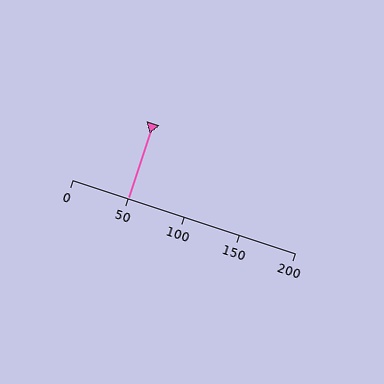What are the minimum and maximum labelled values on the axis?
The axis runs from 0 to 200.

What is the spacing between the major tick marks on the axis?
The major ticks are spaced 50 apart.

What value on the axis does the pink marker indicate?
The marker indicates approximately 50.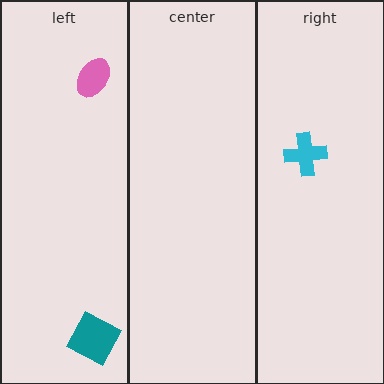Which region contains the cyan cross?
The right region.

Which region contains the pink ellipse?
The left region.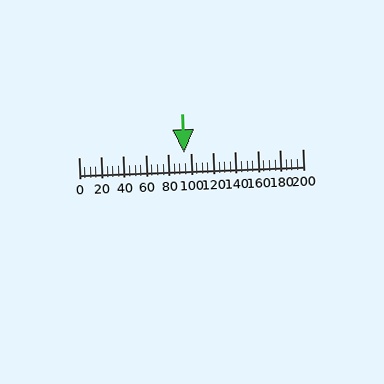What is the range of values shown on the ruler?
The ruler shows values from 0 to 200.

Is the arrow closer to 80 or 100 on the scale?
The arrow is closer to 100.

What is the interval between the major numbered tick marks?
The major tick marks are spaced 20 units apart.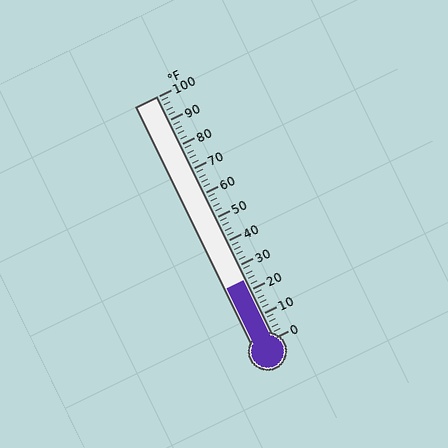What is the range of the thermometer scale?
The thermometer scale ranges from 0°F to 100°F.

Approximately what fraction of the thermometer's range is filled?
The thermometer is filled to approximately 25% of its range.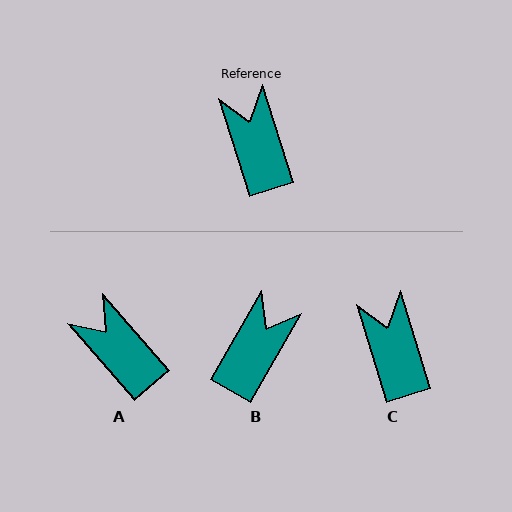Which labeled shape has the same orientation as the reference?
C.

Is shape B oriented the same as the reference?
No, it is off by about 47 degrees.